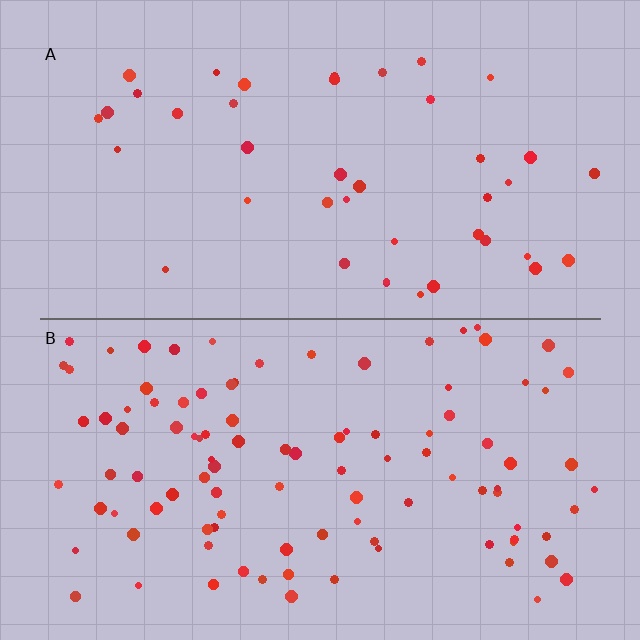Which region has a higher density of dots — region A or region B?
B (the bottom).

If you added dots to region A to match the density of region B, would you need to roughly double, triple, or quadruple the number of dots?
Approximately triple.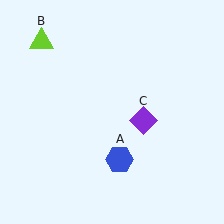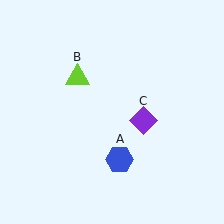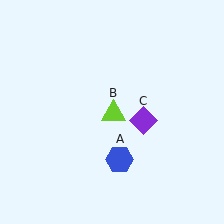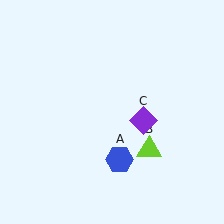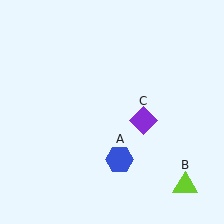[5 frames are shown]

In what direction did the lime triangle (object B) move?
The lime triangle (object B) moved down and to the right.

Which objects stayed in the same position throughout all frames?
Blue hexagon (object A) and purple diamond (object C) remained stationary.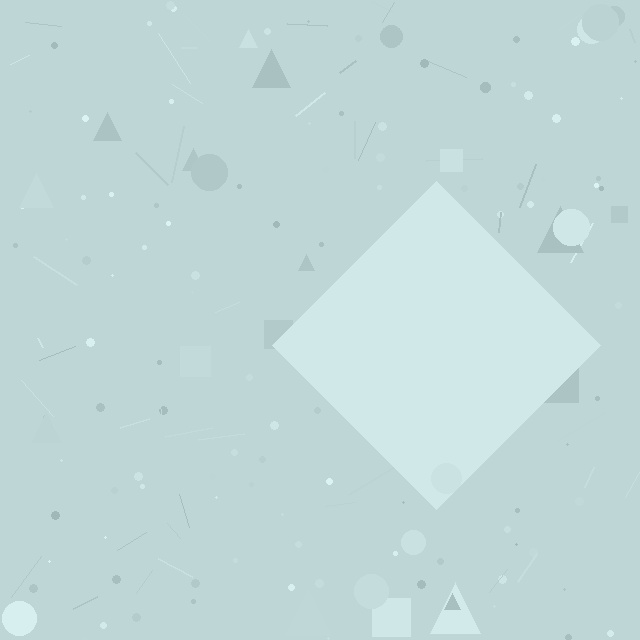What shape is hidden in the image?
A diamond is hidden in the image.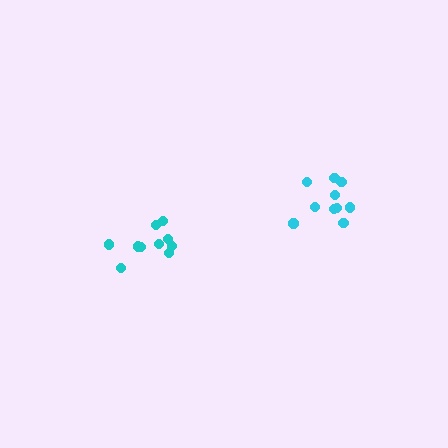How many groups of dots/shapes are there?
There are 2 groups.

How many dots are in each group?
Group 1: 10 dots, Group 2: 10 dots (20 total).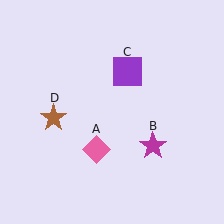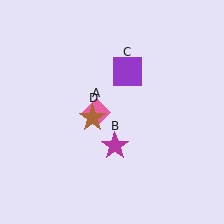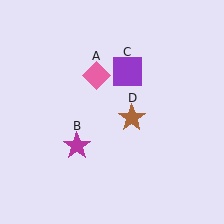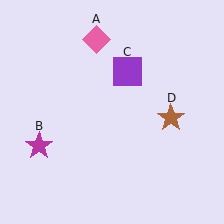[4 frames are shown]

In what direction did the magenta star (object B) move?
The magenta star (object B) moved left.